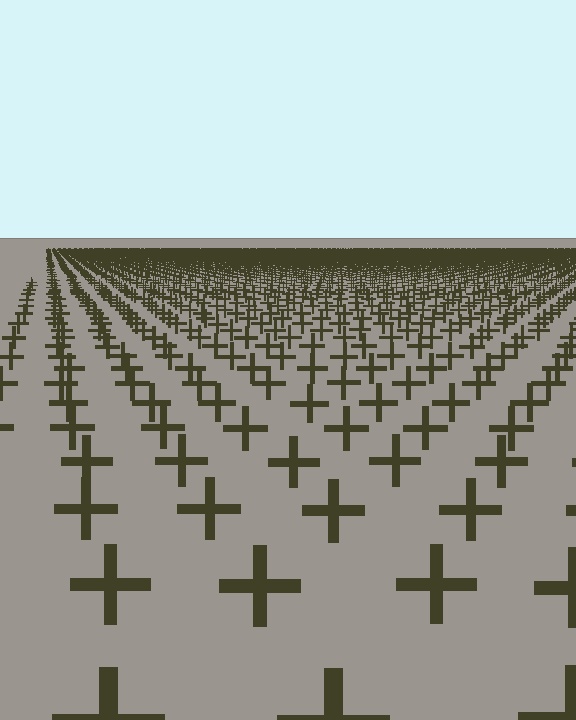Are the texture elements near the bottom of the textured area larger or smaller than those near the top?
Larger. Near the bottom, elements are closer to the viewer and appear at a bigger on-screen size.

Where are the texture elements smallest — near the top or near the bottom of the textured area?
Near the top.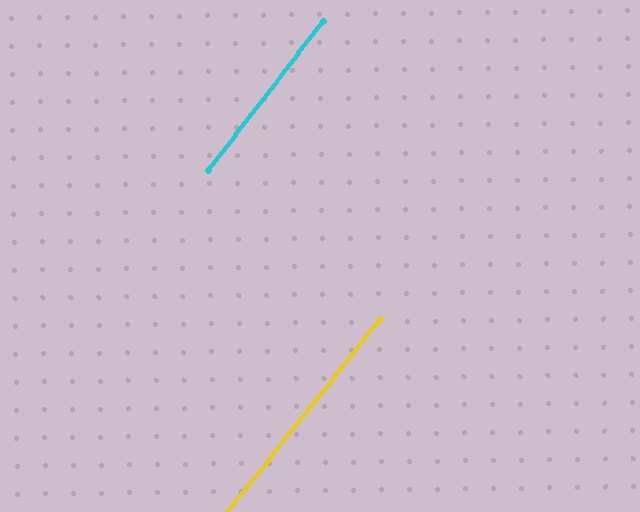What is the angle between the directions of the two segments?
Approximately 1 degree.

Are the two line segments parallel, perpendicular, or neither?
Parallel — their directions differ by only 1.1°.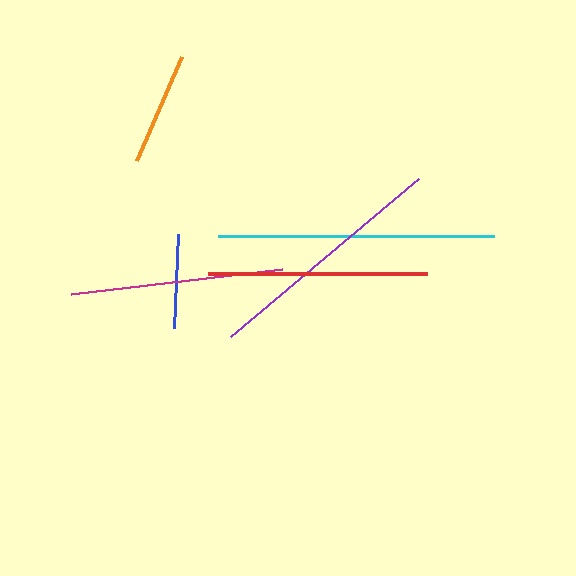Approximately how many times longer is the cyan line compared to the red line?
The cyan line is approximately 1.3 times the length of the red line.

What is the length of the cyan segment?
The cyan segment is approximately 276 pixels long.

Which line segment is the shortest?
The blue line is the shortest at approximately 94 pixels.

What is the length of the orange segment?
The orange segment is approximately 113 pixels long.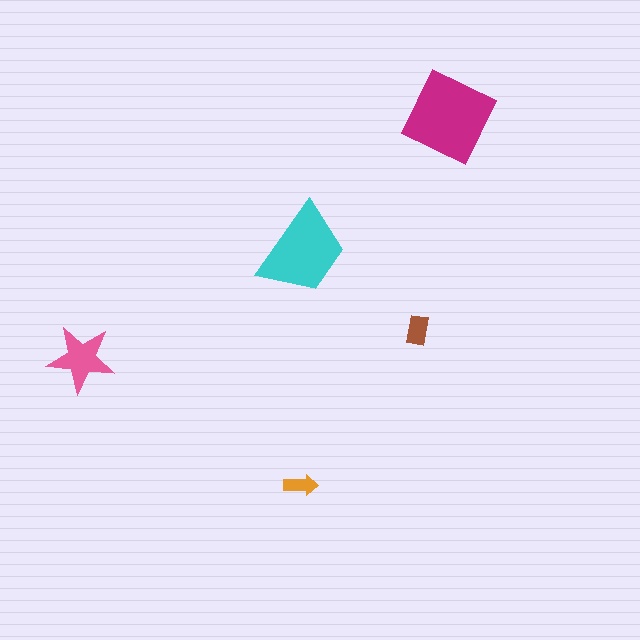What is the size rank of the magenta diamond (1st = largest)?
1st.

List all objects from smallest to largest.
The orange arrow, the brown rectangle, the pink star, the cyan trapezoid, the magenta diamond.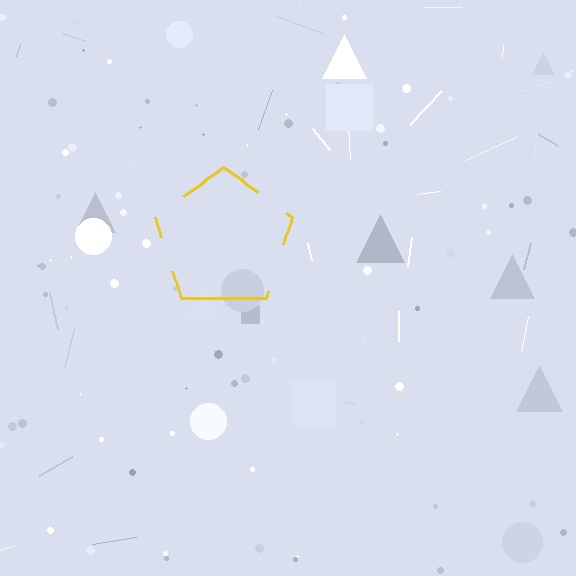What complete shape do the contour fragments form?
The contour fragments form a pentagon.